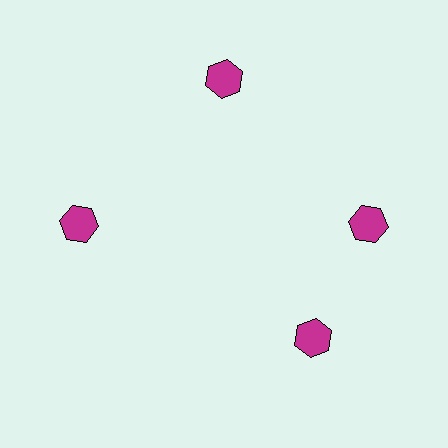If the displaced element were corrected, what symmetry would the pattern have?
It would have 4-fold rotational symmetry — the pattern would map onto itself every 90 degrees.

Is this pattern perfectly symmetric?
No. The 4 magenta hexagons are arranged in a ring, but one element near the 6 o'clock position is rotated out of alignment along the ring, breaking the 4-fold rotational symmetry.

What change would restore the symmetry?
The symmetry would be restored by rotating it back into even spacing with its neighbors so that all 4 hexagons sit at equal angles and equal distance from the center.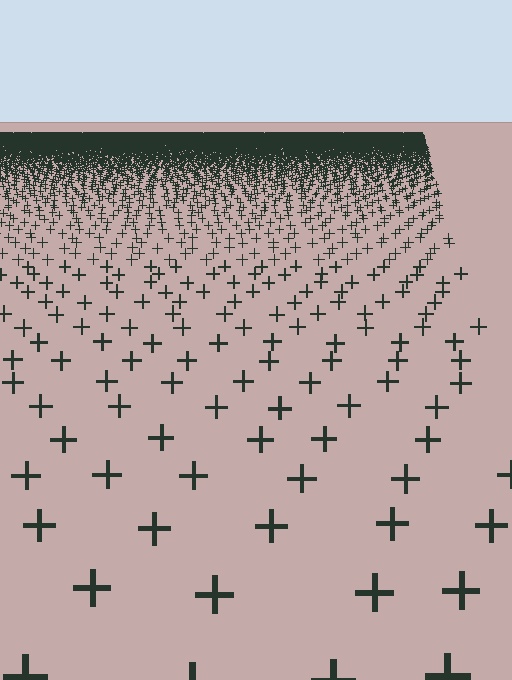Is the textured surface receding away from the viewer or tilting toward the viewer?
The surface is receding away from the viewer. Texture elements get smaller and denser toward the top.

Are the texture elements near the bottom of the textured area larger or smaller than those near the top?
Larger. Near the bottom, elements are closer to the viewer and appear at a bigger on-screen size.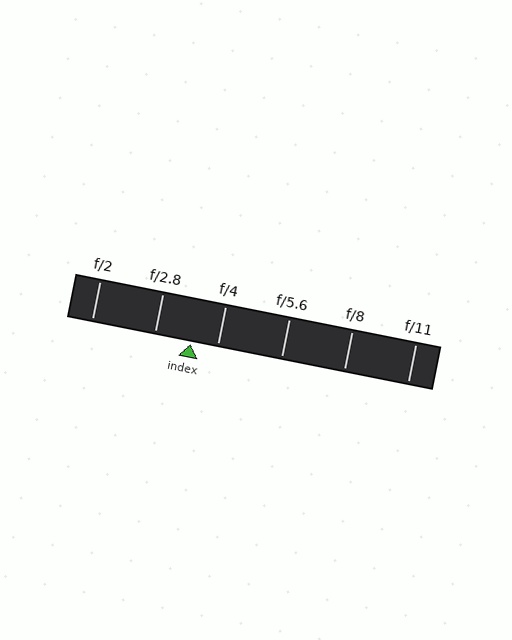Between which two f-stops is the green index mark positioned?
The index mark is between f/2.8 and f/4.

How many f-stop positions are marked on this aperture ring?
There are 6 f-stop positions marked.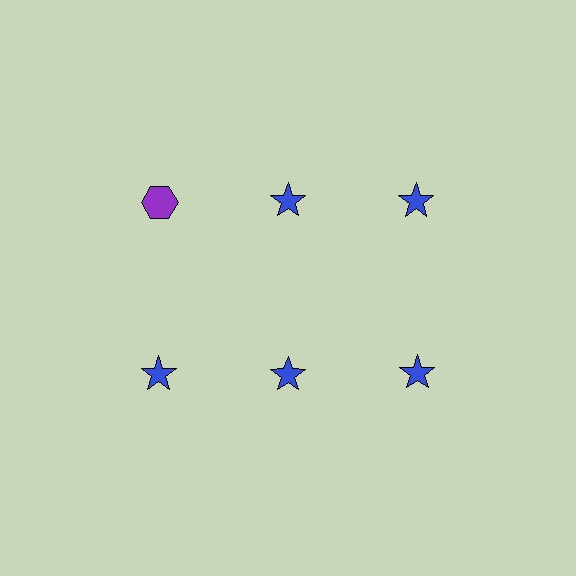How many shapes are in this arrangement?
There are 6 shapes arranged in a grid pattern.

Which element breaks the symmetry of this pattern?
The purple hexagon in the top row, leftmost column breaks the symmetry. All other shapes are blue stars.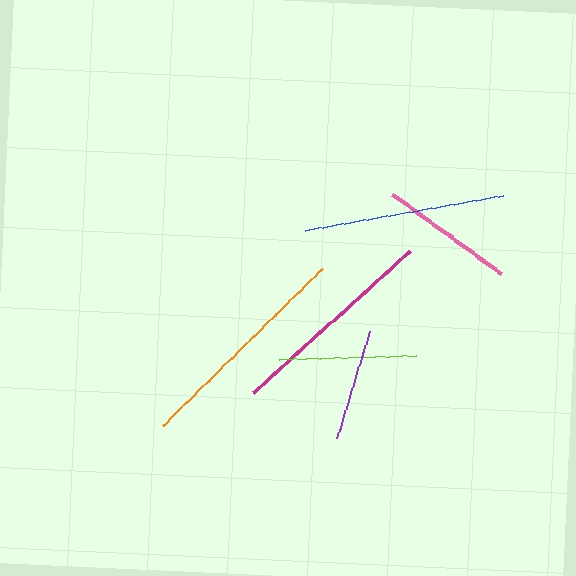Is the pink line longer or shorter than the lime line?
The lime line is longer than the pink line.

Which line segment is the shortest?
The purple line is the shortest at approximately 113 pixels.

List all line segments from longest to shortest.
From longest to shortest: orange, magenta, blue, lime, pink, purple.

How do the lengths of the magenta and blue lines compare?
The magenta and blue lines are approximately the same length.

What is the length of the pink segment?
The pink segment is approximately 133 pixels long.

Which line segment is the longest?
The orange line is the longest at approximately 225 pixels.